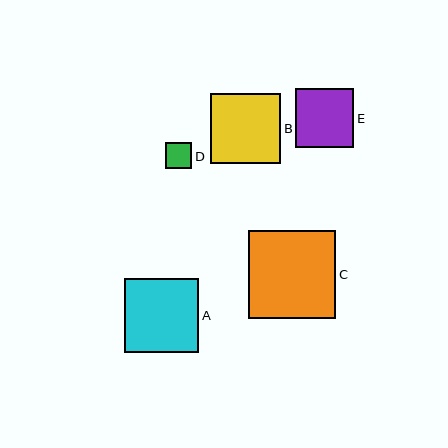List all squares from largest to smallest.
From largest to smallest: C, A, B, E, D.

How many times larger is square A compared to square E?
Square A is approximately 1.3 times the size of square E.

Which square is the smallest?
Square D is the smallest with a size of approximately 26 pixels.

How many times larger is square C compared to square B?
Square C is approximately 1.2 times the size of square B.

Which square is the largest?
Square C is the largest with a size of approximately 87 pixels.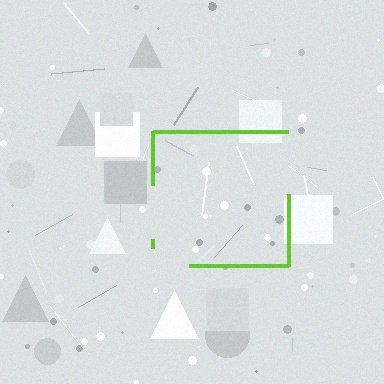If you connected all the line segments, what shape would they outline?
They would outline a square.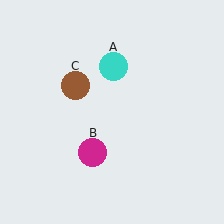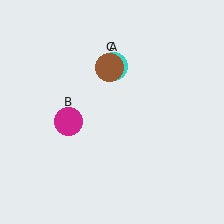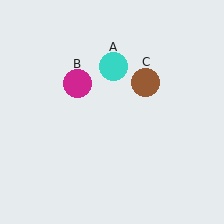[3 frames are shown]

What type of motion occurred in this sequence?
The magenta circle (object B), brown circle (object C) rotated clockwise around the center of the scene.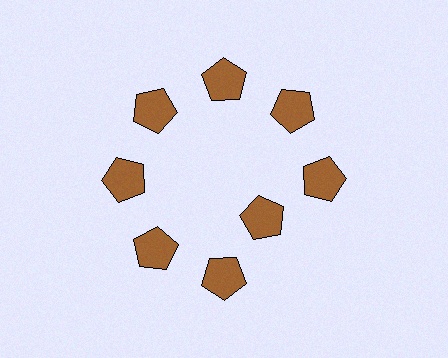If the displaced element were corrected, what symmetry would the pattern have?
It would have 8-fold rotational symmetry — the pattern would map onto itself every 45 degrees.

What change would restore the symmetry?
The symmetry would be restored by moving it outward, back onto the ring so that all 8 pentagons sit at equal angles and equal distance from the center.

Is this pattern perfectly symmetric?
No. The 8 brown pentagons are arranged in a ring, but one element near the 4 o'clock position is pulled inward toward the center, breaking the 8-fold rotational symmetry.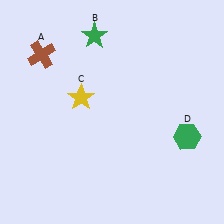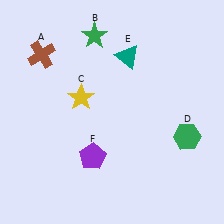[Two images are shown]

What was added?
A teal triangle (E), a purple pentagon (F) were added in Image 2.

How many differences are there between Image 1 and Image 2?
There are 2 differences between the two images.